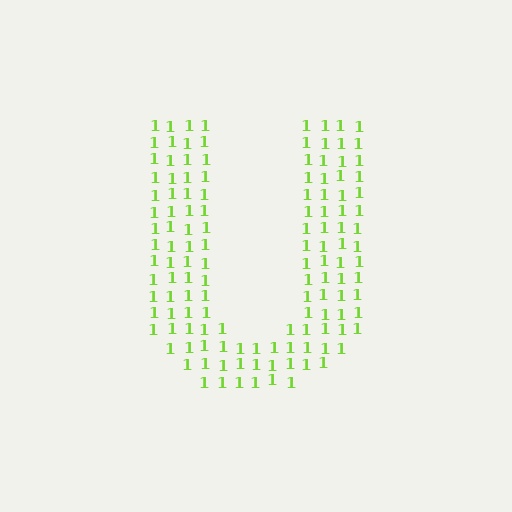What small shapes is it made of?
It is made of small digit 1's.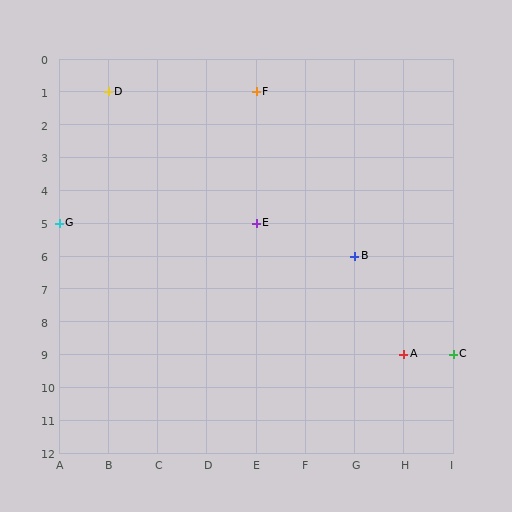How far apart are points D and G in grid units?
Points D and G are 1 column and 4 rows apart (about 4.1 grid units diagonally).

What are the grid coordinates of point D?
Point D is at grid coordinates (B, 1).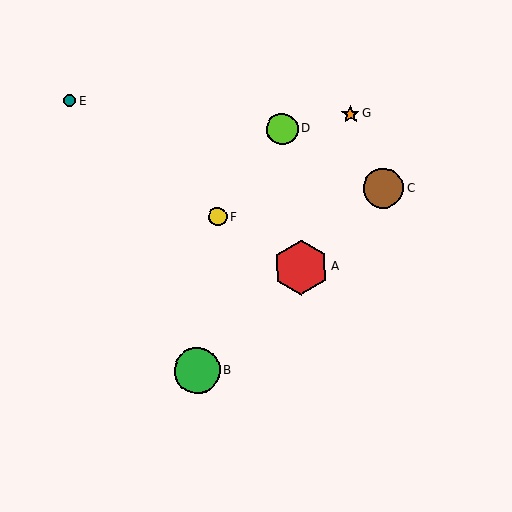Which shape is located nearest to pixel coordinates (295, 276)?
The red hexagon (labeled A) at (301, 268) is nearest to that location.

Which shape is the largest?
The red hexagon (labeled A) is the largest.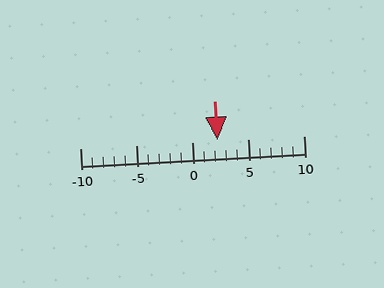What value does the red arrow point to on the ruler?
The red arrow points to approximately 2.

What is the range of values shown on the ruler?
The ruler shows values from -10 to 10.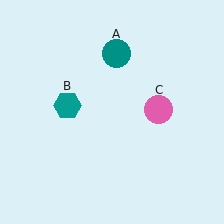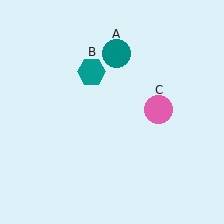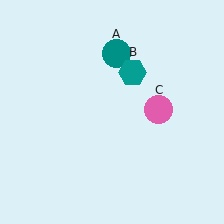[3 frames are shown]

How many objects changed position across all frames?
1 object changed position: teal hexagon (object B).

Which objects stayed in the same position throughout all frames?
Teal circle (object A) and pink circle (object C) remained stationary.